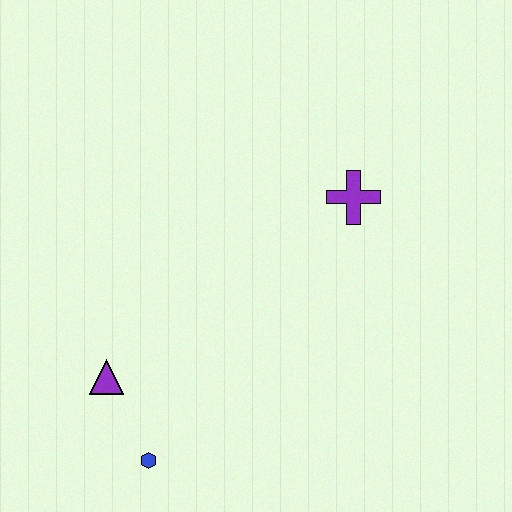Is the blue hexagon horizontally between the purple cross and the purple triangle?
Yes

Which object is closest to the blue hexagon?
The purple triangle is closest to the blue hexagon.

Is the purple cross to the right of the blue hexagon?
Yes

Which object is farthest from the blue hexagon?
The purple cross is farthest from the blue hexagon.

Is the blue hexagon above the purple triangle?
No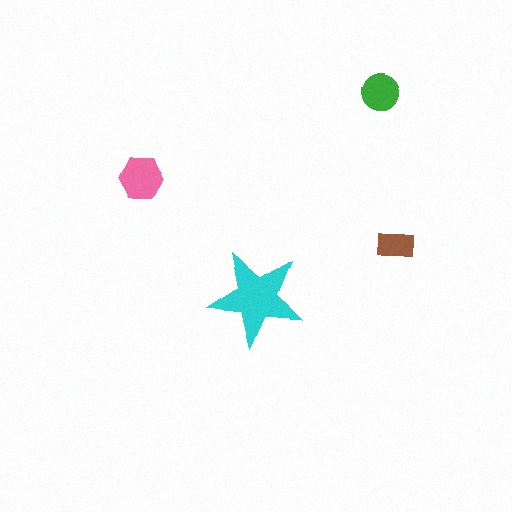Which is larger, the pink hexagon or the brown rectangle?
The pink hexagon.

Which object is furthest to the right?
The brown rectangle is rightmost.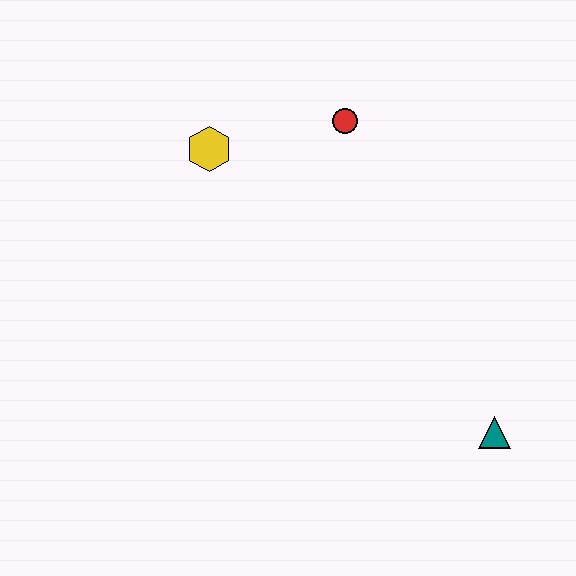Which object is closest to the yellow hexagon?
The red circle is closest to the yellow hexagon.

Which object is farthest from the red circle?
The teal triangle is farthest from the red circle.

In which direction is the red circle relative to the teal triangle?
The red circle is above the teal triangle.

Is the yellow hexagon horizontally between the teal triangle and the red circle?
No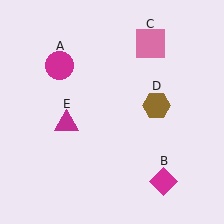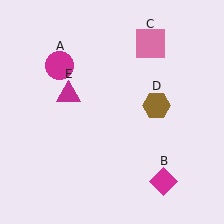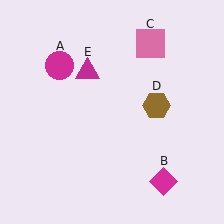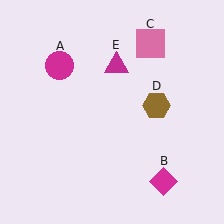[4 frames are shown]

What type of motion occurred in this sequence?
The magenta triangle (object E) rotated clockwise around the center of the scene.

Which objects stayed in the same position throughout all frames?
Magenta circle (object A) and magenta diamond (object B) and pink square (object C) and brown hexagon (object D) remained stationary.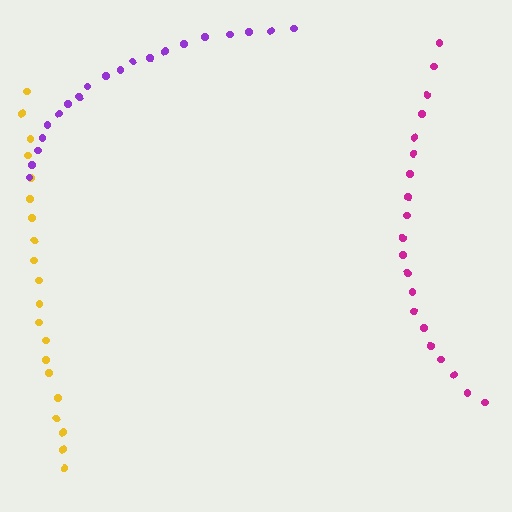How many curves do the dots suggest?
There are 3 distinct paths.